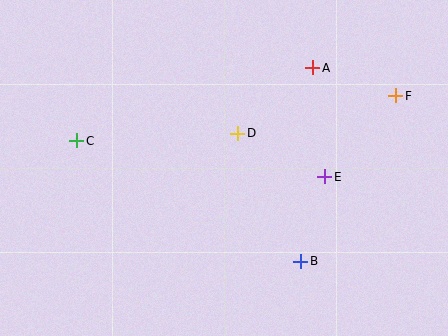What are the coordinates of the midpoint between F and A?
The midpoint between F and A is at (354, 82).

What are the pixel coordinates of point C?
Point C is at (77, 141).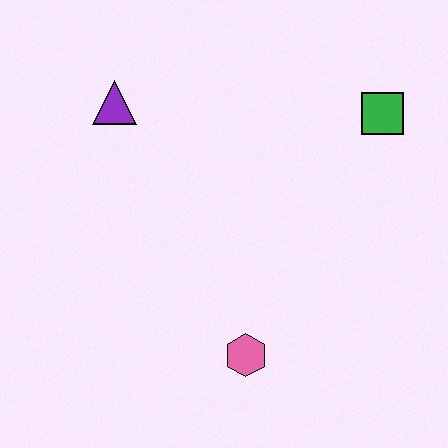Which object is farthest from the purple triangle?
The pink hexagon is farthest from the purple triangle.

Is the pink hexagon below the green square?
Yes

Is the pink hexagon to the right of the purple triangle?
Yes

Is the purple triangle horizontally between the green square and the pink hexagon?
No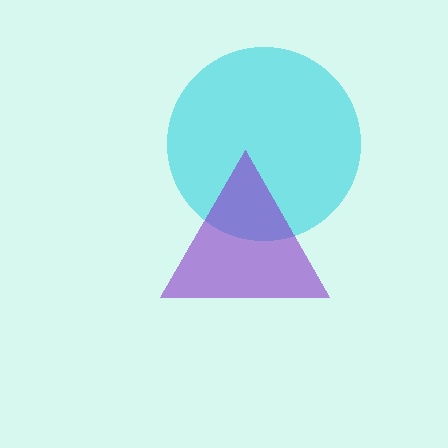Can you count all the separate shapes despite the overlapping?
Yes, there are 2 separate shapes.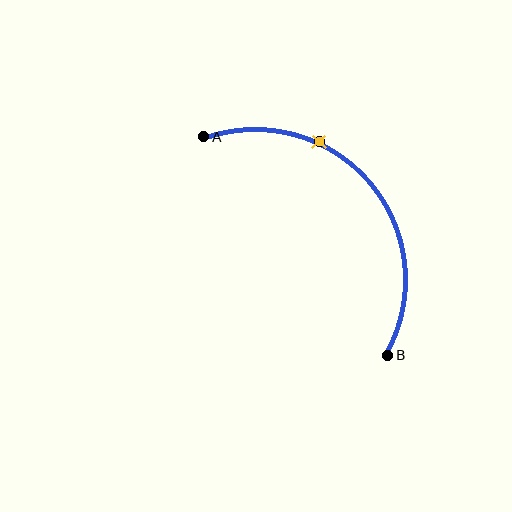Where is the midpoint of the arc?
The arc midpoint is the point on the curve farthest from the straight line joining A and B. It sits above and to the right of that line.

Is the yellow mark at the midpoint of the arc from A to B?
No. The yellow mark lies on the arc but is closer to endpoint A. The arc midpoint would be at the point on the curve equidistant along the arc from both A and B.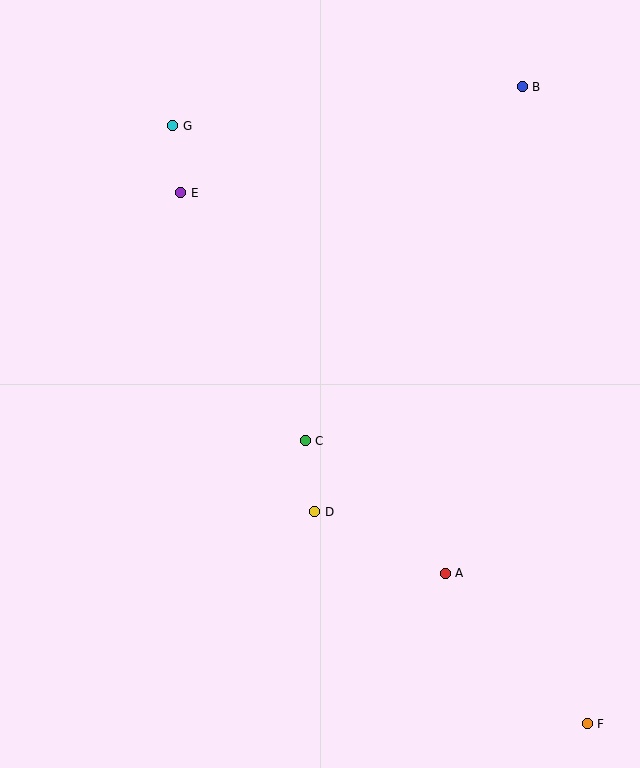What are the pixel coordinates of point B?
Point B is at (522, 87).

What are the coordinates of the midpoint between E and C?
The midpoint between E and C is at (243, 317).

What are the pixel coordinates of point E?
Point E is at (181, 193).